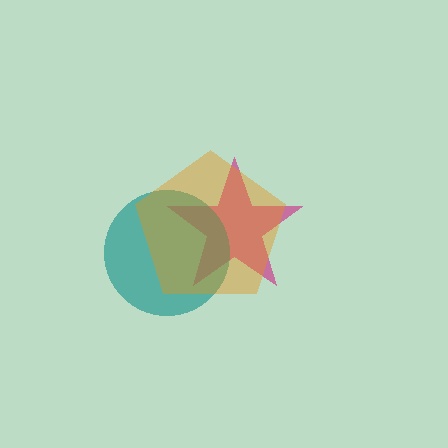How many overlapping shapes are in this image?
There are 3 overlapping shapes in the image.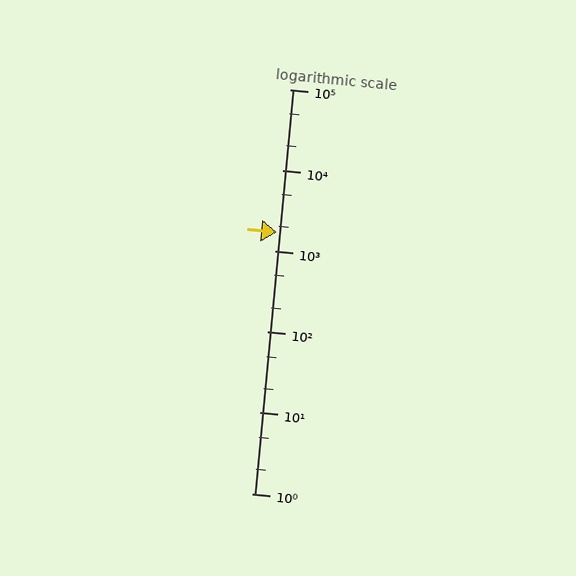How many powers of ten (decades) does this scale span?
The scale spans 5 decades, from 1 to 100000.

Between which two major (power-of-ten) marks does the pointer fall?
The pointer is between 1000 and 10000.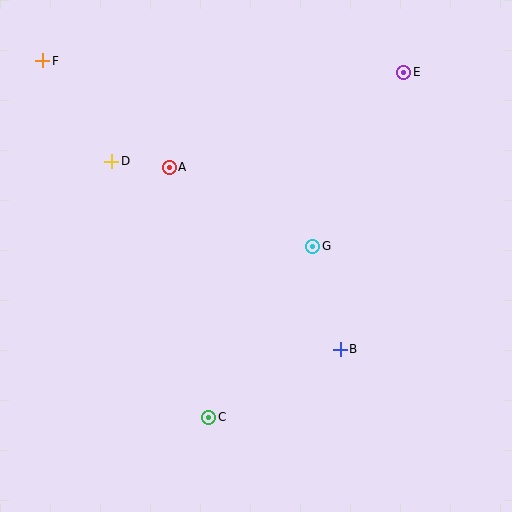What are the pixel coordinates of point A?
Point A is at (169, 167).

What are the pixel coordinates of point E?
Point E is at (404, 72).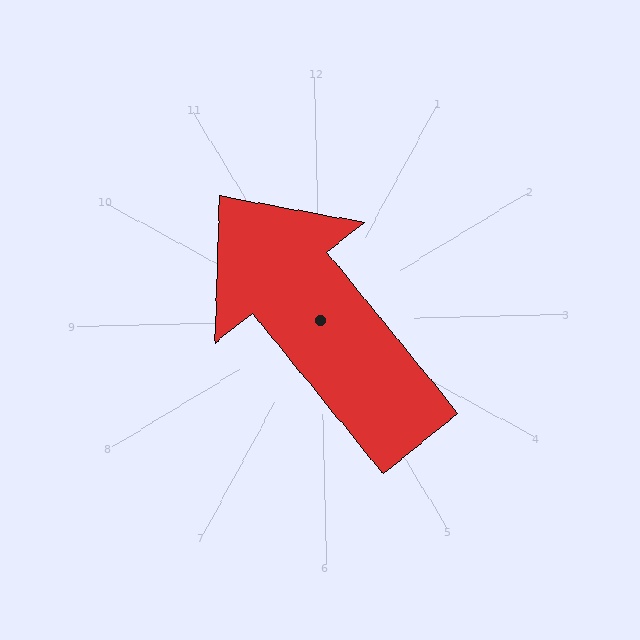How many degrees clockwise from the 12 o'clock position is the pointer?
Approximately 322 degrees.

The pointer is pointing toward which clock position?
Roughly 11 o'clock.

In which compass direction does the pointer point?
Northwest.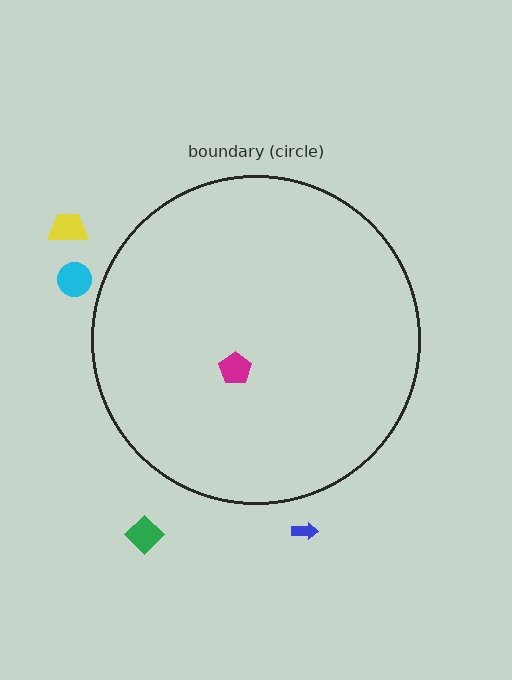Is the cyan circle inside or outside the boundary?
Outside.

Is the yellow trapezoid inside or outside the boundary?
Outside.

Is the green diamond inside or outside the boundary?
Outside.